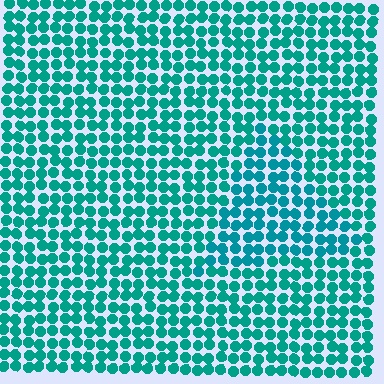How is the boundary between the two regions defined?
The boundary is defined purely by a slight shift in hue (about 14 degrees). Spacing, size, and orientation are identical on both sides.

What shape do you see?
I see a triangle.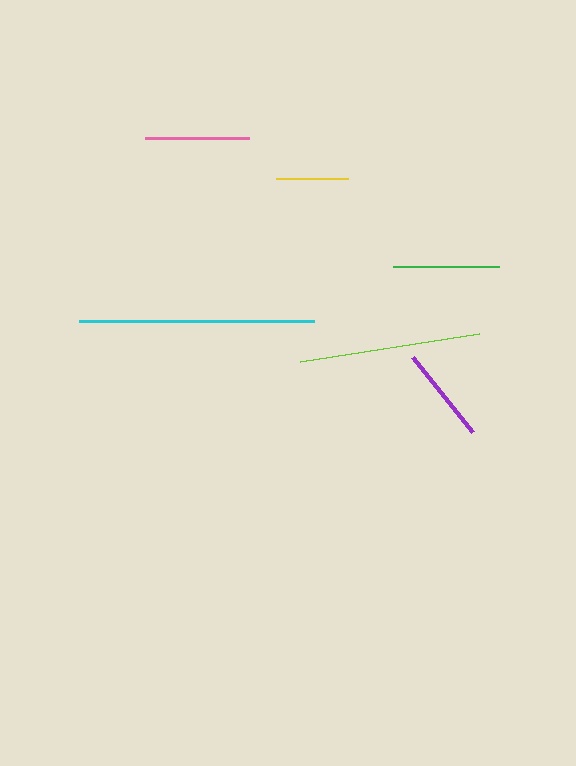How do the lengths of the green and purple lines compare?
The green and purple lines are approximately the same length.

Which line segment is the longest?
The cyan line is the longest at approximately 235 pixels.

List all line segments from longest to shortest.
From longest to shortest: cyan, lime, green, pink, purple, yellow.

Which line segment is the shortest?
The yellow line is the shortest at approximately 72 pixels.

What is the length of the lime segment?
The lime segment is approximately 181 pixels long.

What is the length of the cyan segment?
The cyan segment is approximately 235 pixels long.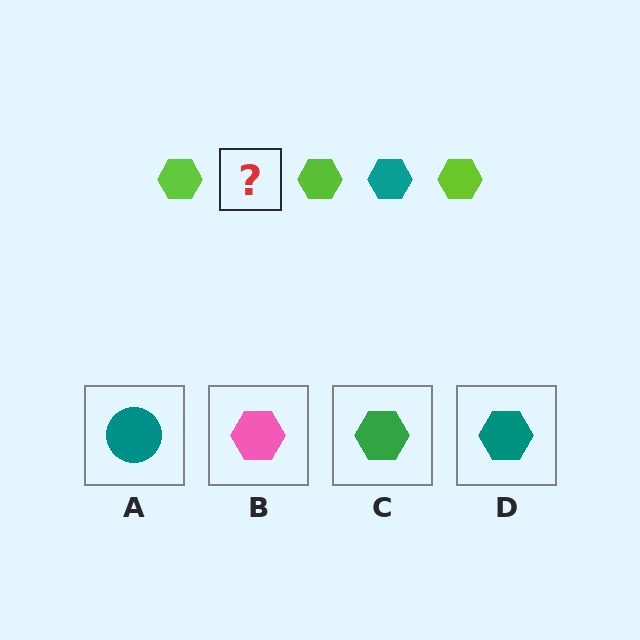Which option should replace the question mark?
Option D.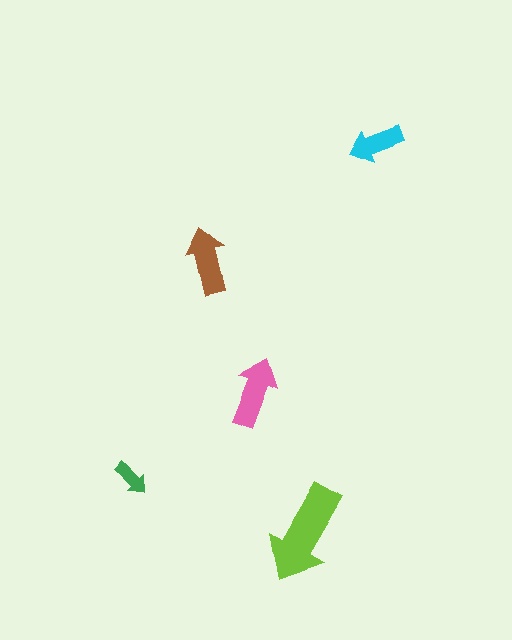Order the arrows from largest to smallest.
the lime one, the pink one, the brown one, the cyan one, the green one.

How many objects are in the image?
There are 5 objects in the image.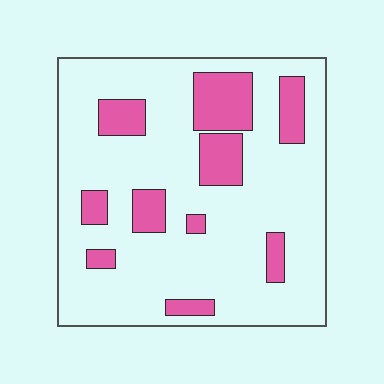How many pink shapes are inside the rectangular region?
10.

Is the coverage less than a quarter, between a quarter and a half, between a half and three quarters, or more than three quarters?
Less than a quarter.